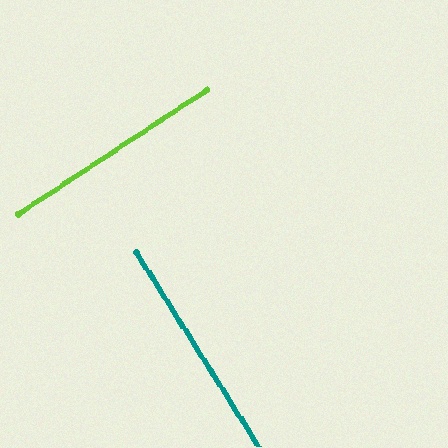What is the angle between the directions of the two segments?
Approximately 89 degrees.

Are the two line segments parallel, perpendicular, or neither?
Perpendicular — they meet at approximately 89°.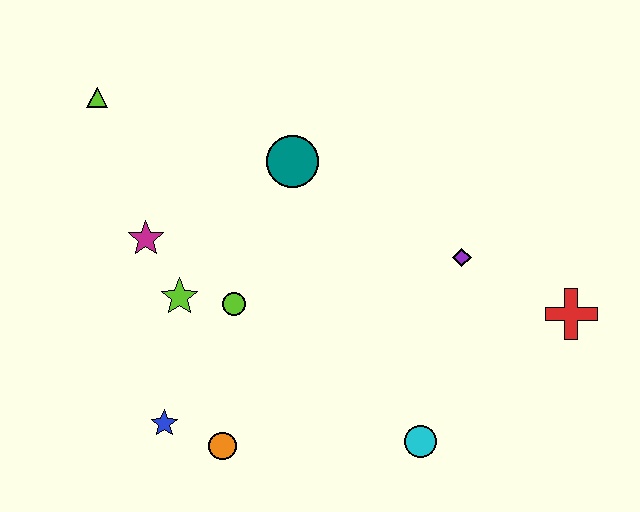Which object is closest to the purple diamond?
The red cross is closest to the purple diamond.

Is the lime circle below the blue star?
No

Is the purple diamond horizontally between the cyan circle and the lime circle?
No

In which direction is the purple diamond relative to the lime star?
The purple diamond is to the right of the lime star.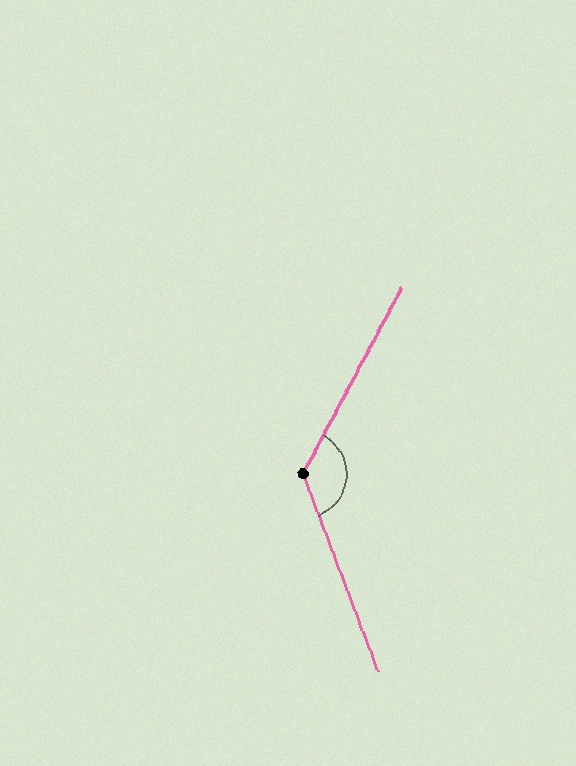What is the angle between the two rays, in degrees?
Approximately 131 degrees.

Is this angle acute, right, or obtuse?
It is obtuse.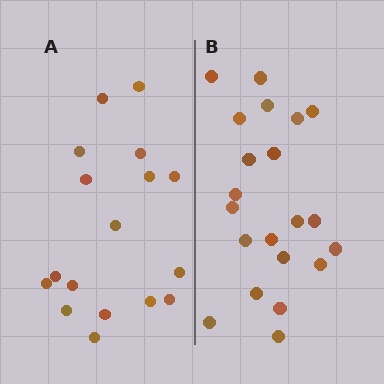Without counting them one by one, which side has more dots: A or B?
Region B (the right region) has more dots.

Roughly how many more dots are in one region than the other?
Region B has about 4 more dots than region A.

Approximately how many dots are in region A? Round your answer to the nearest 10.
About 20 dots. (The exact count is 17, which rounds to 20.)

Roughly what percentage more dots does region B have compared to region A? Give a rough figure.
About 25% more.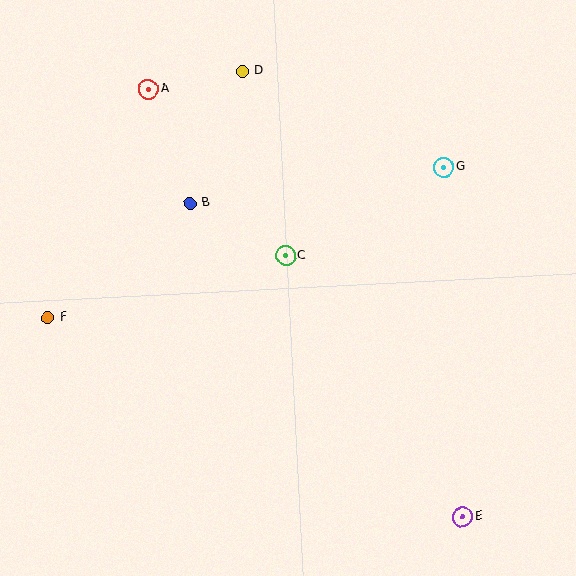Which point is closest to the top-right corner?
Point G is closest to the top-right corner.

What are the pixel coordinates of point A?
Point A is at (149, 89).